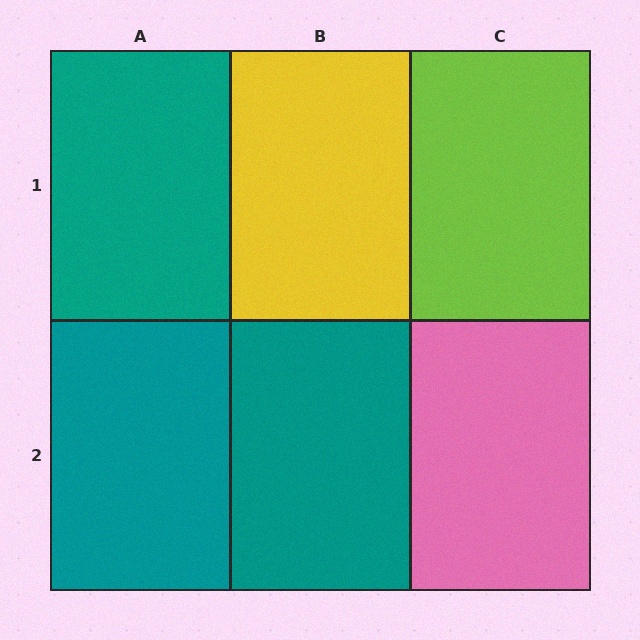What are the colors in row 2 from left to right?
Teal, teal, pink.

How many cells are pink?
1 cell is pink.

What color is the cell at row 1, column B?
Yellow.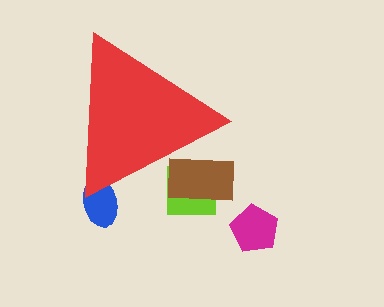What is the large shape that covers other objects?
A red triangle.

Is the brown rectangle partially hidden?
Yes, the brown rectangle is partially hidden behind the red triangle.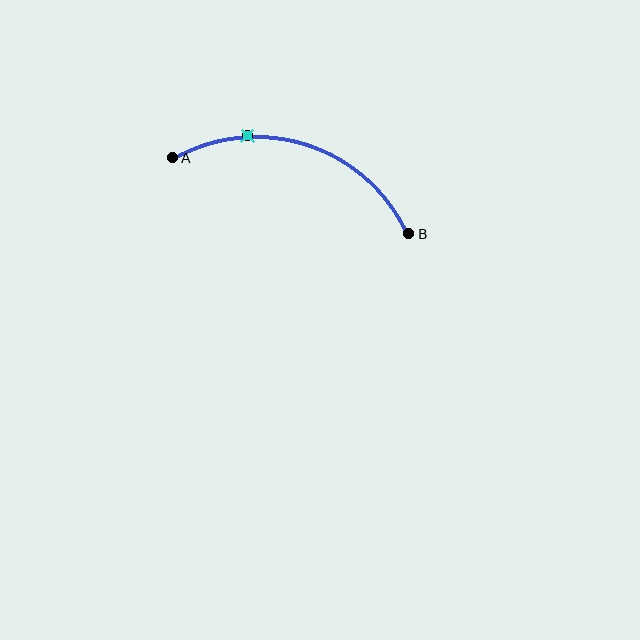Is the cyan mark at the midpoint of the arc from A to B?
No. The cyan mark lies on the arc but is closer to endpoint A. The arc midpoint would be at the point on the curve equidistant along the arc from both A and B.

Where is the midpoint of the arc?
The arc midpoint is the point on the curve farthest from the straight line joining A and B. It sits above that line.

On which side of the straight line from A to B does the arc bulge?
The arc bulges above the straight line connecting A and B.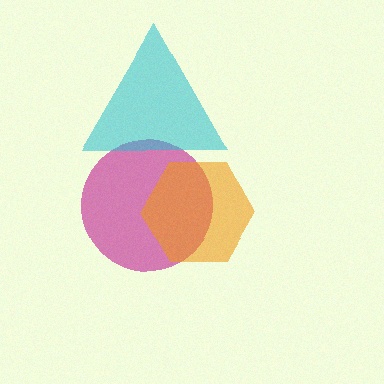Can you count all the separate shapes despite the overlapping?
Yes, there are 3 separate shapes.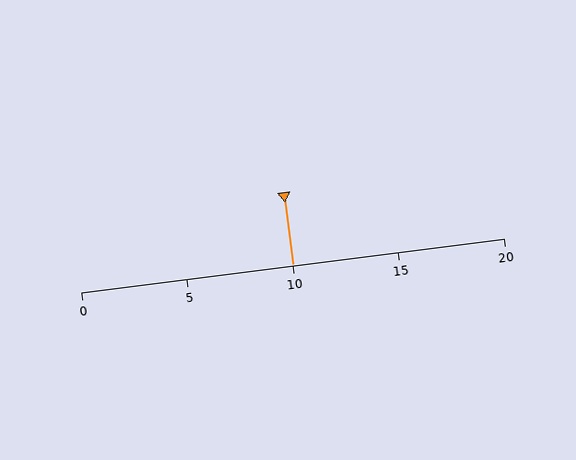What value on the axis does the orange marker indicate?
The marker indicates approximately 10.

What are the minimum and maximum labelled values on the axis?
The axis runs from 0 to 20.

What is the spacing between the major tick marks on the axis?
The major ticks are spaced 5 apart.